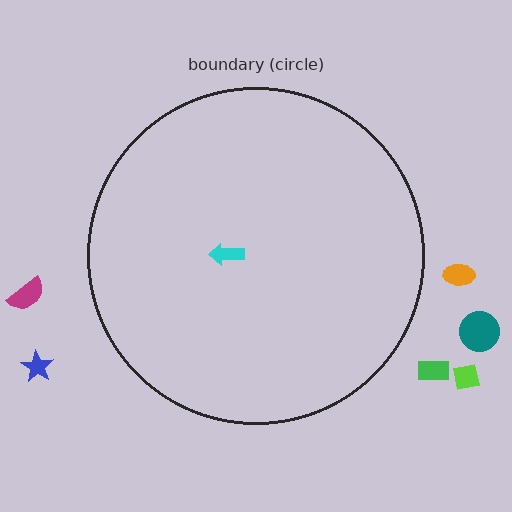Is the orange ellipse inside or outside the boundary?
Outside.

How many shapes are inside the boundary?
1 inside, 6 outside.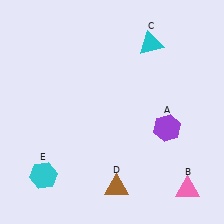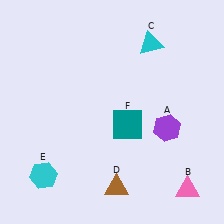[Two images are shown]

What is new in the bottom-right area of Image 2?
A teal square (F) was added in the bottom-right area of Image 2.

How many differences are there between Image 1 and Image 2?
There is 1 difference between the two images.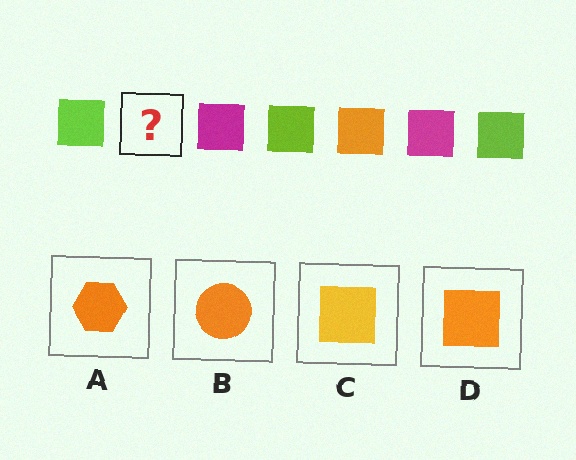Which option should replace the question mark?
Option D.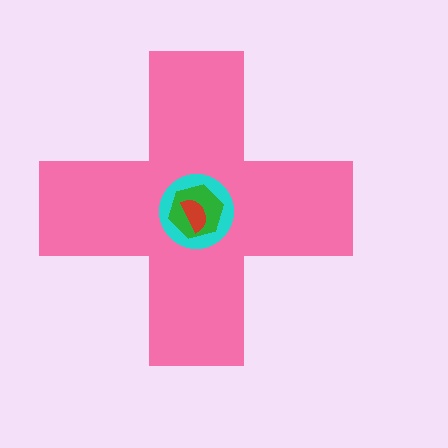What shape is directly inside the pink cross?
The cyan circle.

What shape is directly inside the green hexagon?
The red semicircle.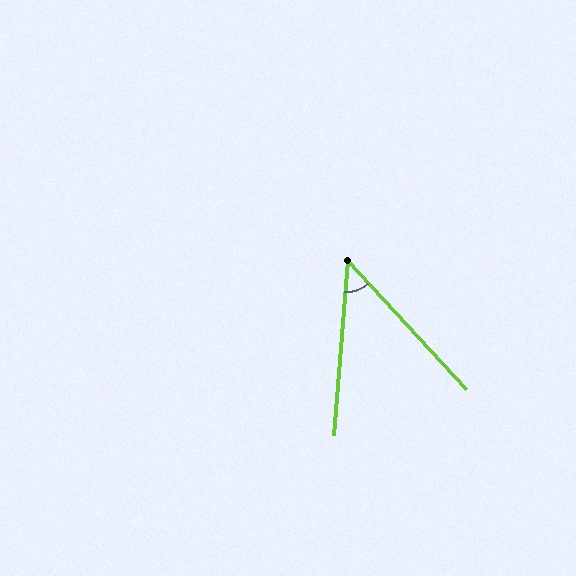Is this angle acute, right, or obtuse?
It is acute.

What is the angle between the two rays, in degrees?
Approximately 47 degrees.